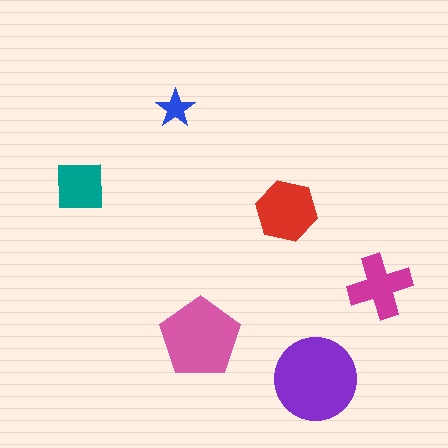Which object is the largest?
The purple circle.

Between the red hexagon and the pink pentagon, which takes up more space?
The pink pentagon.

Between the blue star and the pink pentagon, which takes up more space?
The pink pentagon.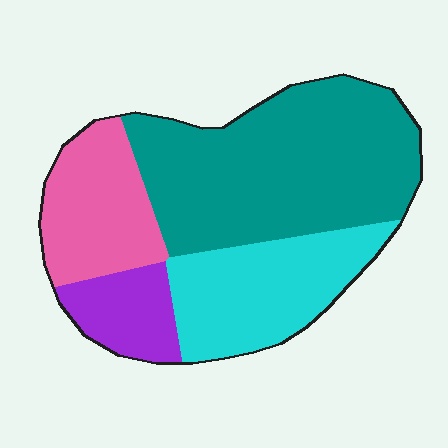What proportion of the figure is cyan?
Cyan covers 24% of the figure.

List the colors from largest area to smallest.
From largest to smallest: teal, cyan, pink, purple.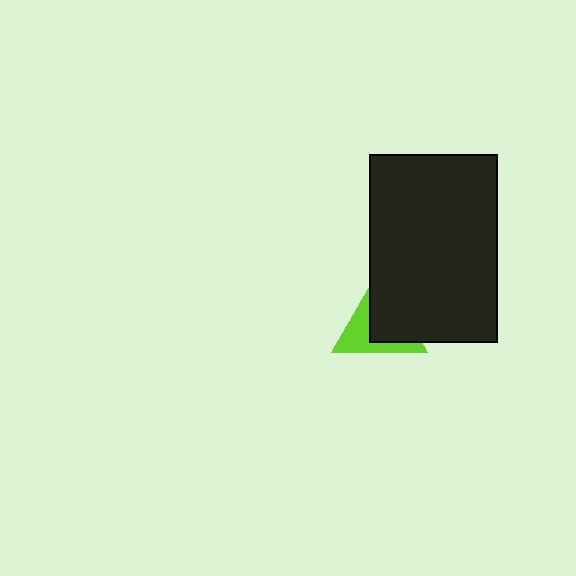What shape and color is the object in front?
The object in front is a black rectangle.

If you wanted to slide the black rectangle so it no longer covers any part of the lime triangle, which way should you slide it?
Slide it toward the upper-right — that is the most direct way to separate the two shapes.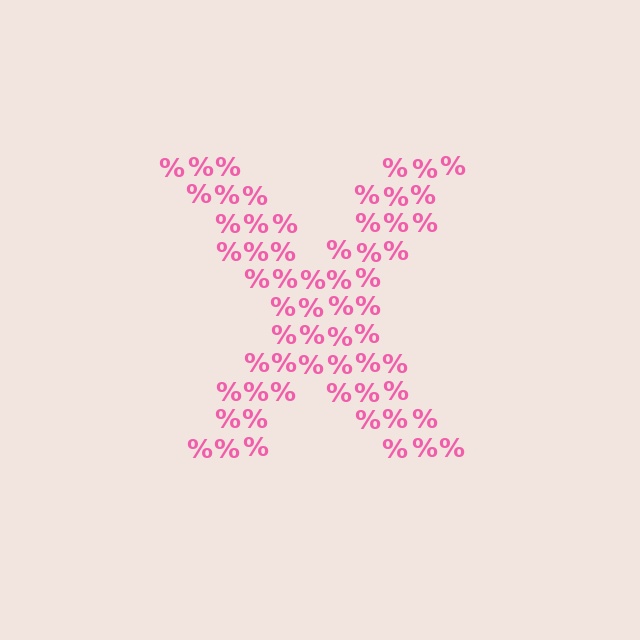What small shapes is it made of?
It is made of small percent signs.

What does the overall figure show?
The overall figure shows the letter X.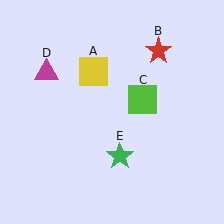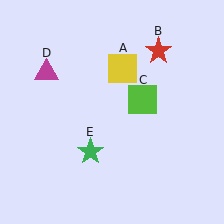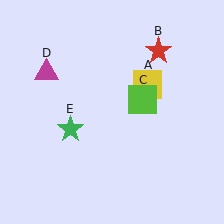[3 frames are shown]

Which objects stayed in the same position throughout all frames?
Red star (object B) and lime square (object C) and magenta triangle (object D) remained stationary.